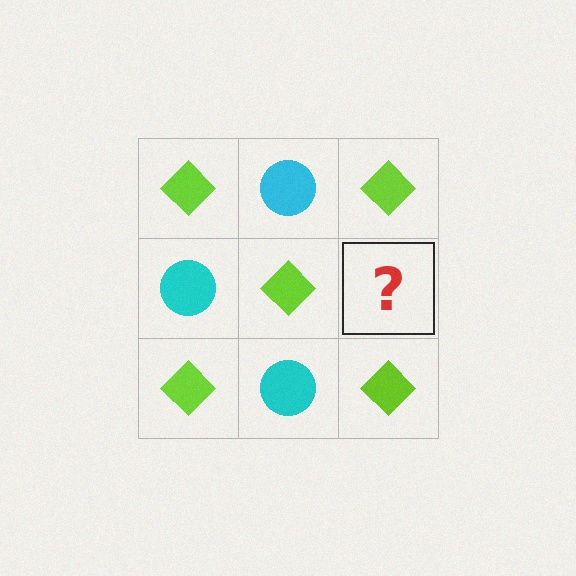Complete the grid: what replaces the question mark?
The question mark should be replaced with a cyan circle.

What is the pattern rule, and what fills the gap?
The rule is that it alternates lime diamond and cyan circle in a checkerboard pattern. The gap should be filled with a cyan circle.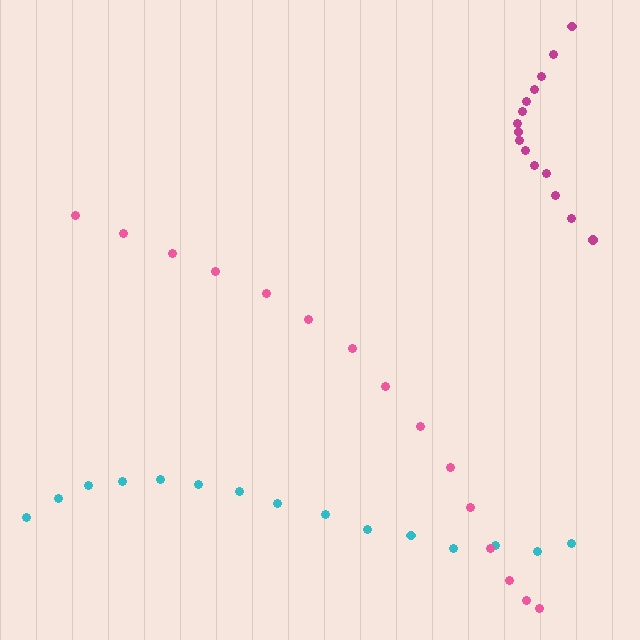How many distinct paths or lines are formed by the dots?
There are 3 distinct paths.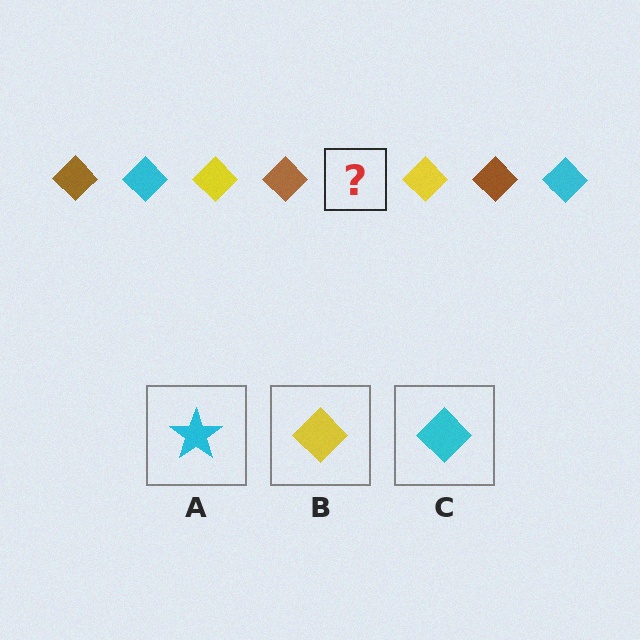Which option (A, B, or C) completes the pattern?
C.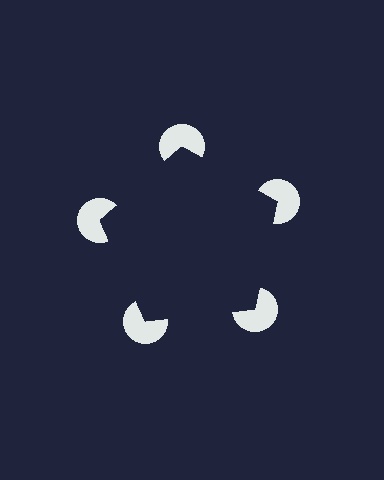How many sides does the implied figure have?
5 sides.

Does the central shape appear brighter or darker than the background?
It typically appears slightly darker than the background, even though no actual brightness change is drawn.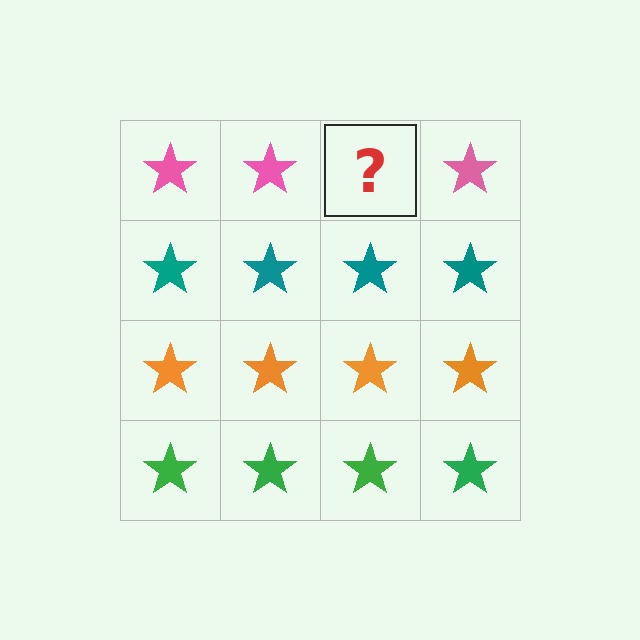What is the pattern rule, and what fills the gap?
The rule is that each row has a consistent color. The gap should be filled with a pink star.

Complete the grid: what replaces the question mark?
The question mark should be replaced with a pink star.